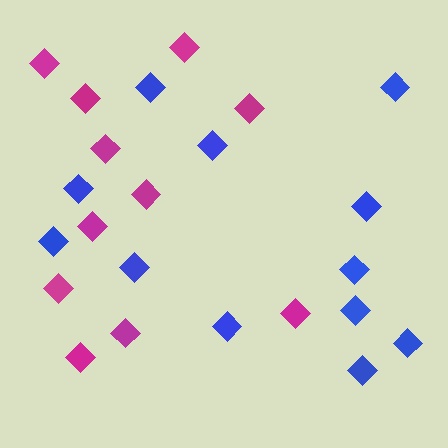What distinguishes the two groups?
There are 2 groups: one group of blue diamonds (12) and one group of magenta diamonds (11).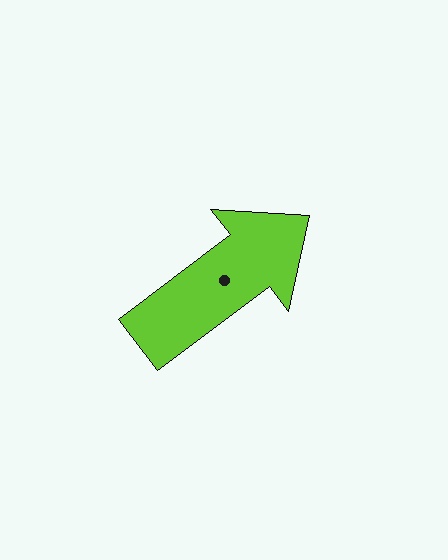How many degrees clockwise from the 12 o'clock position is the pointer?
Approximately 53 degrees.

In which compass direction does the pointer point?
Northeast.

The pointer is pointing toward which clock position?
Roughly 2 o'clock.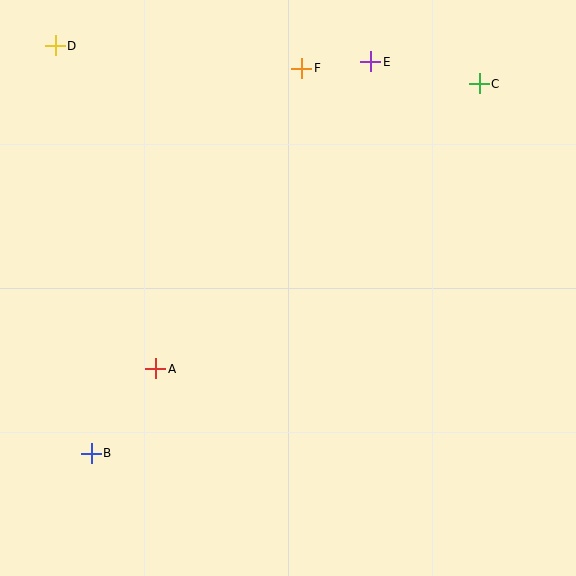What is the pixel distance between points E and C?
The distance between E and C is 111 pixels.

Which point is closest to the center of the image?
Point A at (156, 369) is closest to the center.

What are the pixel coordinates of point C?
Point C is at (479, 84).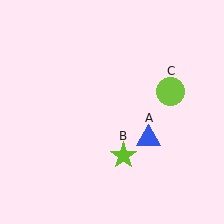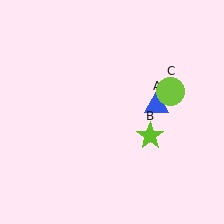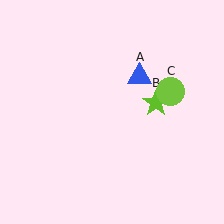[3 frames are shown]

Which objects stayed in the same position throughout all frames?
Lime circle (object C) remained stationary.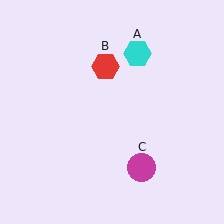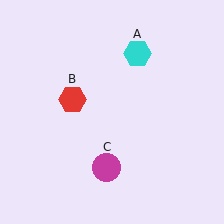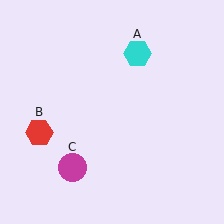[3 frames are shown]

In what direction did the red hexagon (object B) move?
The red hexagon (object B) moved down and to the left.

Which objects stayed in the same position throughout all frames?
Cyan hexagon (object A) remained stationary.